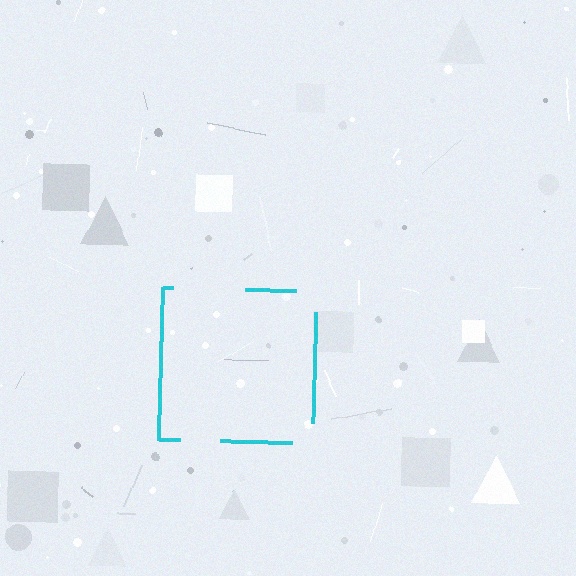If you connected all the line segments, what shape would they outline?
They would outline a square.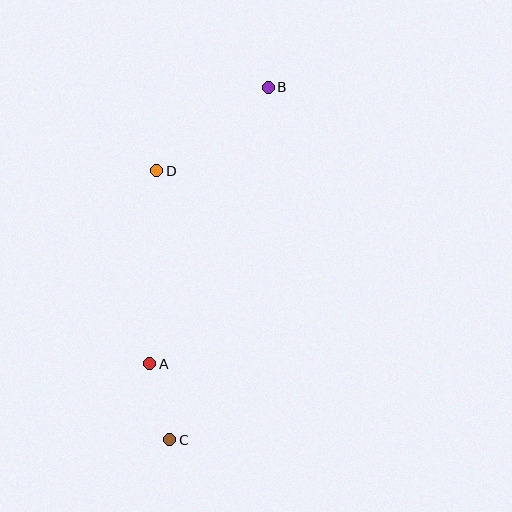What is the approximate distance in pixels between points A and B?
The distance between A and B is approximately 301 pixels.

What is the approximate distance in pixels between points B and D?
The distance between B and D is approximately 139 pixels.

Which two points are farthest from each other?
Points B and C are farthest from each other.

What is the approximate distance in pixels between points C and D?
The distance between C and D is approximately 269 pixels.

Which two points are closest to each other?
Points A and C are closest to each other.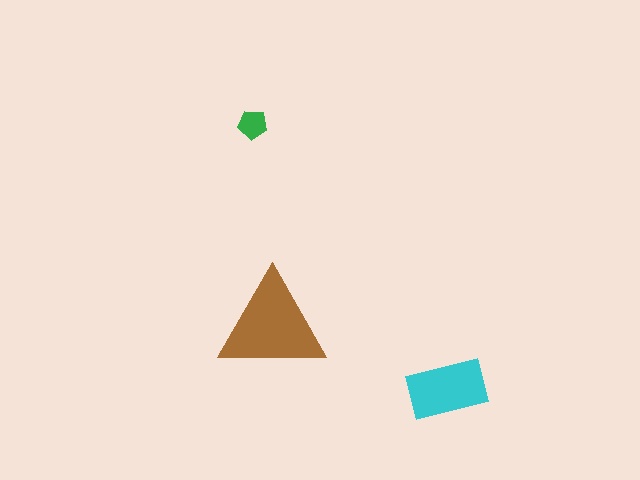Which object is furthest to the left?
The green pentagon is leftmost.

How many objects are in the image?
There are 3 objects in the image.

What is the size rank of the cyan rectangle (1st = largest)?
2nd.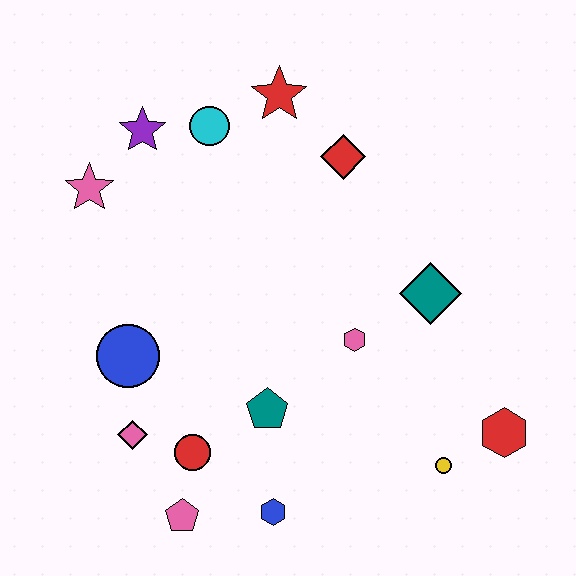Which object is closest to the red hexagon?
The yellow circle is closest to the red hexagon.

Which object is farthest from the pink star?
The red hexagon is farthest from the pink star.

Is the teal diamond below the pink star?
Yes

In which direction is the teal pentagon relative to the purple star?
The teal pentagon is below the purple star.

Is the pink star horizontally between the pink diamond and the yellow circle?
No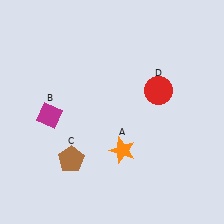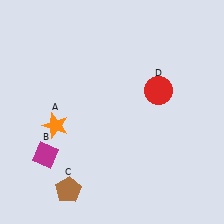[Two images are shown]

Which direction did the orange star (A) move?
The orange star (A) moved left.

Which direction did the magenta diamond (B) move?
The magenta diamond (B) moved down.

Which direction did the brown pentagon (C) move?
The brown pentagon (C) moved down.